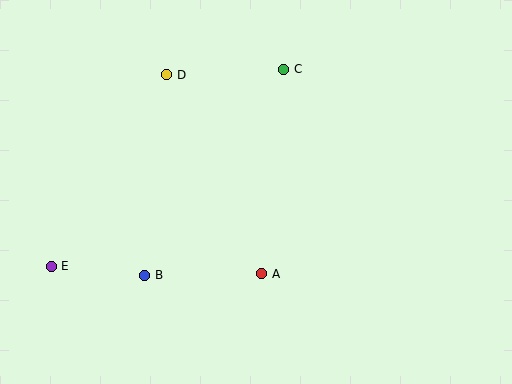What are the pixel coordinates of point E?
Point E is at (51, 266).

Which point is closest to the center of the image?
Point A at (262, 274) is closest to the center.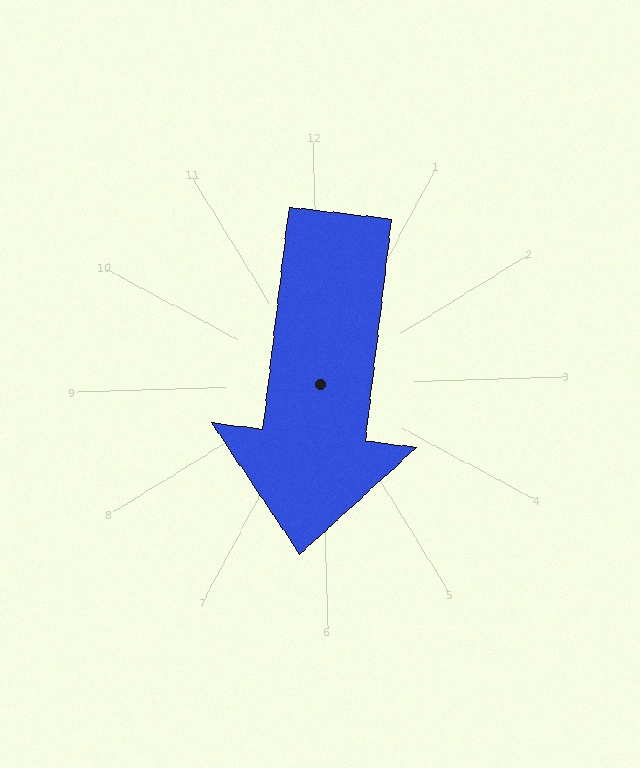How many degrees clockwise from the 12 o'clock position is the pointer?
Approximately 189 degrees.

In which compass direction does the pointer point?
South.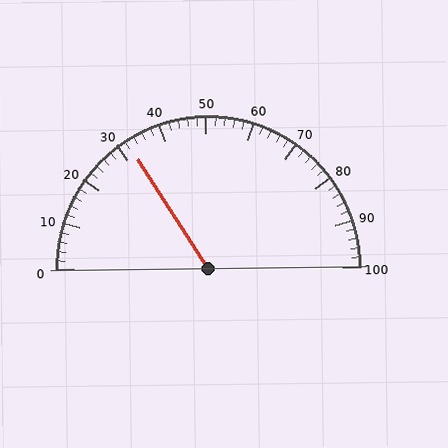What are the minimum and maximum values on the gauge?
The gauge ranges from 0 to 100.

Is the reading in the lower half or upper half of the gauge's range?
The reading is in the lower half of the range (0 to 100).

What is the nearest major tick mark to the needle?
The nearest major tick mark is 30.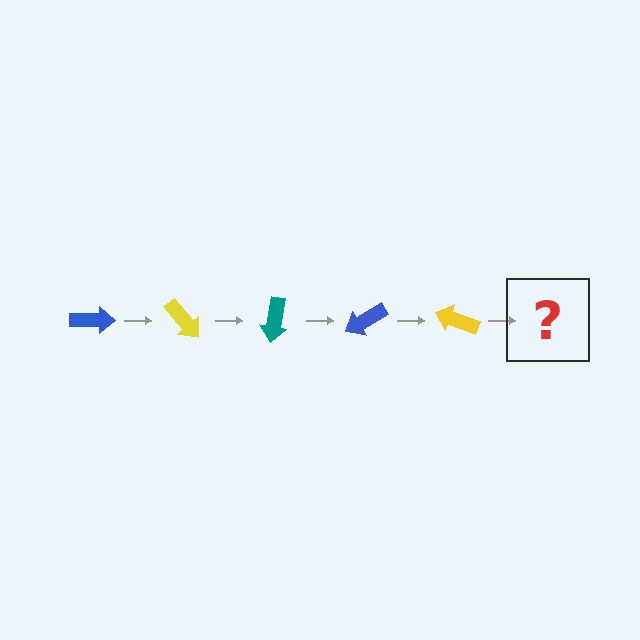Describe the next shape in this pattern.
It should be a teal arrow, rotated 250 degrees from the start.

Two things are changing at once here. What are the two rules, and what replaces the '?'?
The two rules are that it rotates 50 degrees each step and the color cycles through blue, yellow, and teal. The '?' should be a teal arrow, rotated 250 degrees from the start.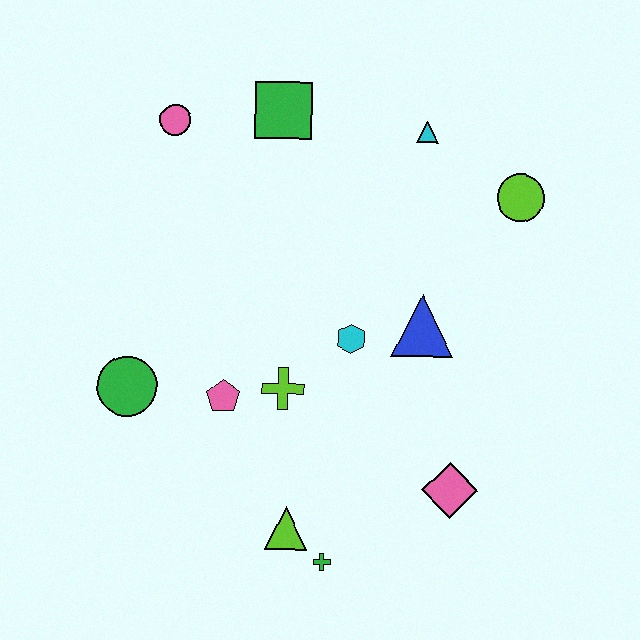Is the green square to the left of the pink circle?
No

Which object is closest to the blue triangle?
The cyan hexagon is closest to the blue triangle.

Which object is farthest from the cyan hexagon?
The pink circle is farthest from the cyan hexagon.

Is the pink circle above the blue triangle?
Yes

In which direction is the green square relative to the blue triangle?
The green square is above the blue triangle.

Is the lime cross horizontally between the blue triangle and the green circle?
Yes